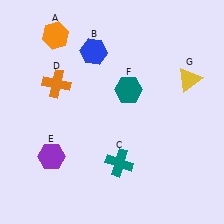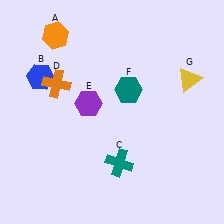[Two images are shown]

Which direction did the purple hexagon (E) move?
The purple hexagon (E) moved up.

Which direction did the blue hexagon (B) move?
The blue hexagon (B) moved left.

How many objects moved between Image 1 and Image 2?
2 objects moved between the two images.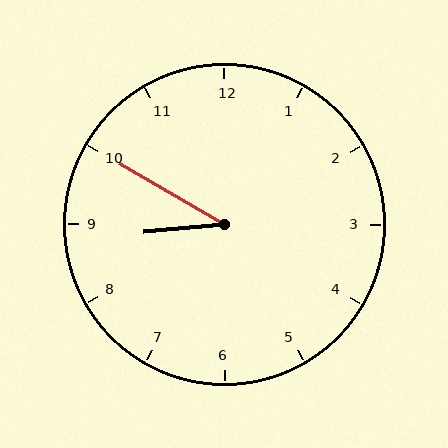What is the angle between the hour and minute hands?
Approximately 35 degrees.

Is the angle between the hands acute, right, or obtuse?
It is acute.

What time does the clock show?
8:50.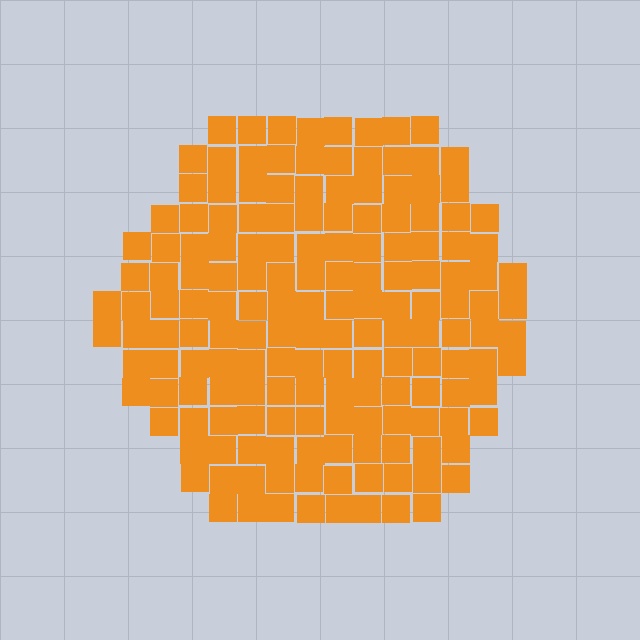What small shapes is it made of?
It is made of small squares.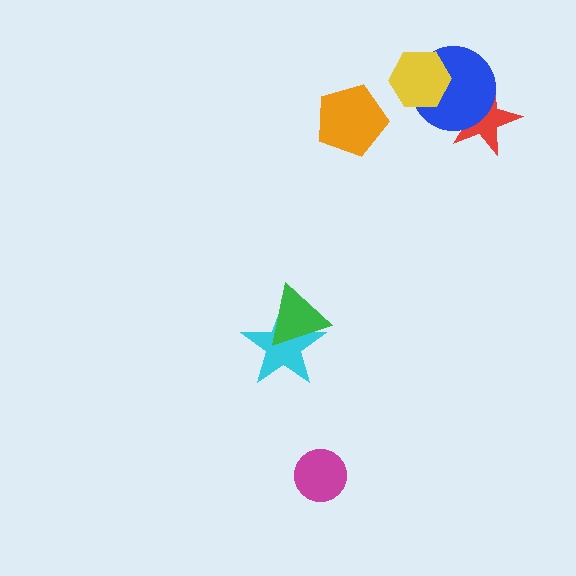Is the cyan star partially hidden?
Yes, it is partially covered by another shape.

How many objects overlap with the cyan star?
1 object overlaps with the cyan star.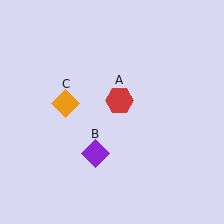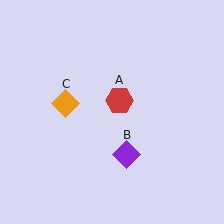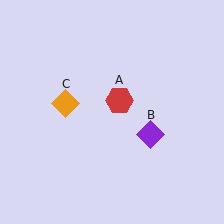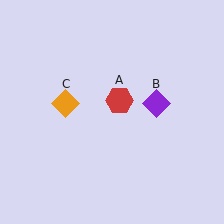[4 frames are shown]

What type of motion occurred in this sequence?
The purple diamond (object B) rotated counterclockwise around the center of the scene.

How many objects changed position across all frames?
1 object changed position: purple diamond (object B).